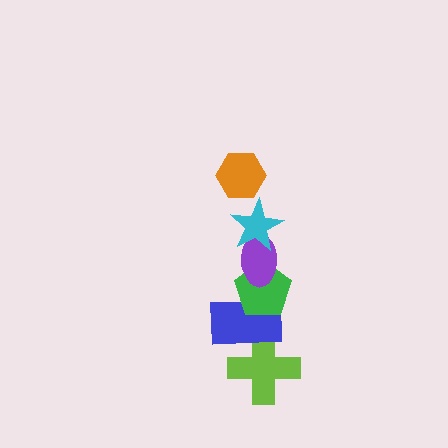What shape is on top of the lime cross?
The blue rectangle is on top of the lime cross.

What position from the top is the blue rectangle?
The blue rectangle is 5th from the top.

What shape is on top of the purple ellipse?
The cyan star is on top of the purple ellipse.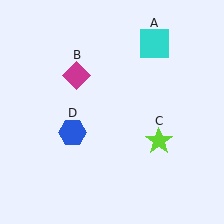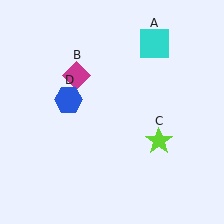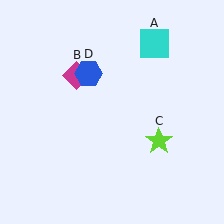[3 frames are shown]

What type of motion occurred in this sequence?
The blue hexagon (object D) rotated clockwise around the center of the scene.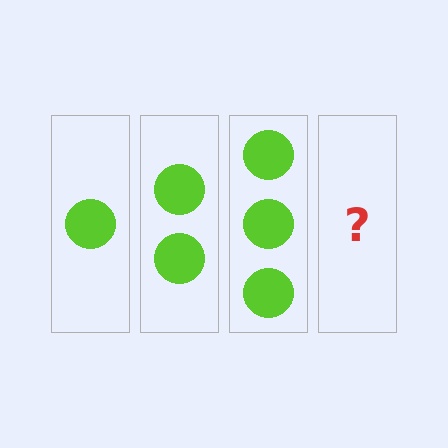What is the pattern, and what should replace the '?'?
The pattern is that each step adds one more circle. The '?' should be 4 circles.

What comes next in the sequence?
The next element should be 4 circles.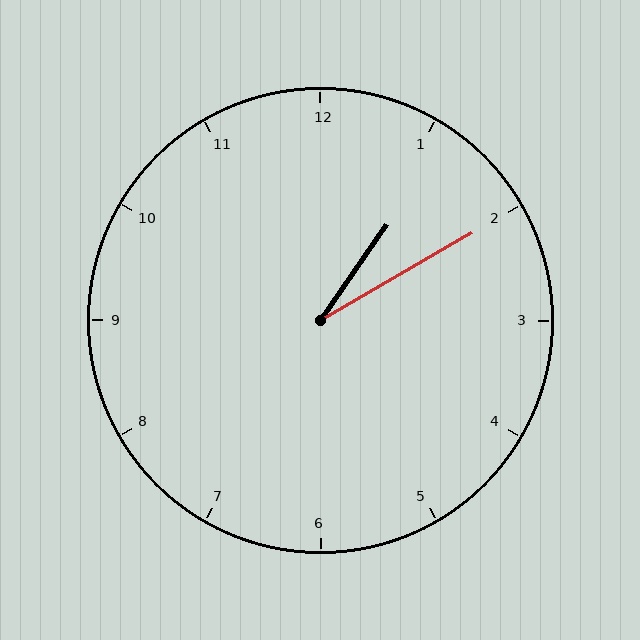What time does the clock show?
1:10.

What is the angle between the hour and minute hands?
Approximately 25 degrees.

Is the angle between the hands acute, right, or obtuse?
It is acute.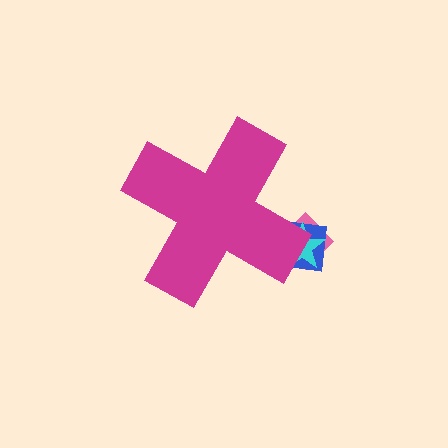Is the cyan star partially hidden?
Yes, the cyan star is partially hidden behind the magenta cross.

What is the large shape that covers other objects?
A magenta cross.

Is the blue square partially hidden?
Yes, the blue square is partially hidden behind the magenta cross.